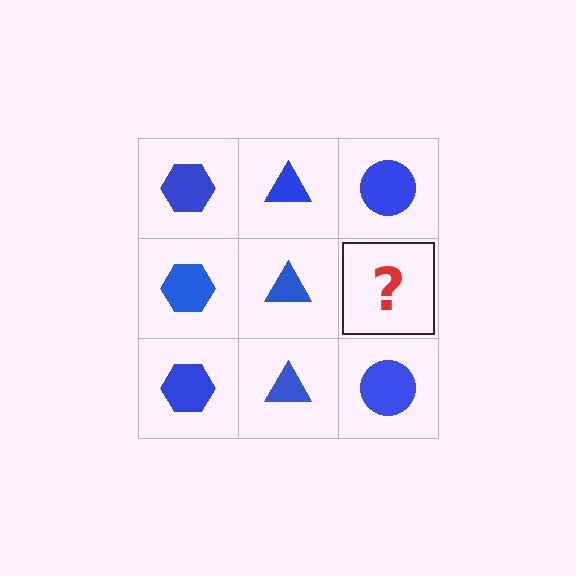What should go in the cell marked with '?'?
The missing cell should contain a blue circle.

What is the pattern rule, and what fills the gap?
The rule is that each column has a consistent shape. The gap should be filled with a blue circle.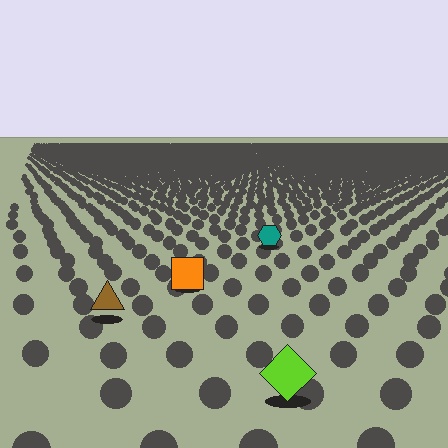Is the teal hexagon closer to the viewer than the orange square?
No. The orange square is closer — you can tell from the texture gradient: the ground texture is coarser near it.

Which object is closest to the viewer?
The lime diamond is closest. The texture marks near it are larger and more spread out.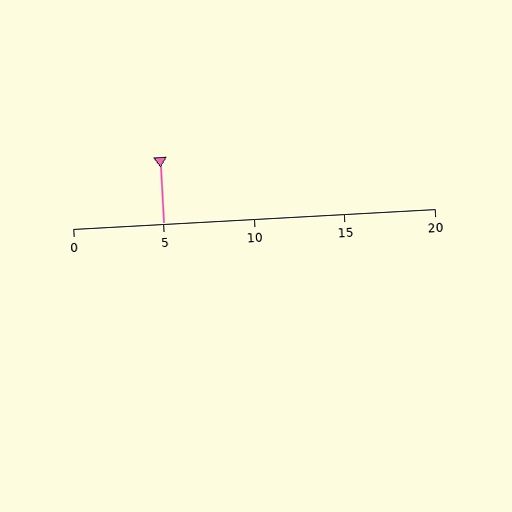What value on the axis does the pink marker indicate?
The marker indicates approximately 5.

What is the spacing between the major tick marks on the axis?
The major ticks are spaced 5 apart.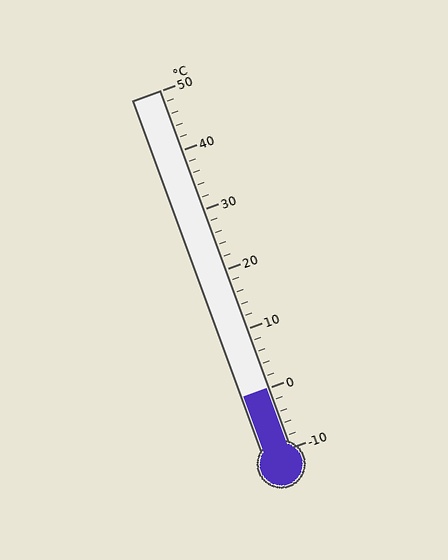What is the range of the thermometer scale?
The thermometer scale ranges from -10°C to 50°C.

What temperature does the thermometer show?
The thermometer shows approximately 0°C.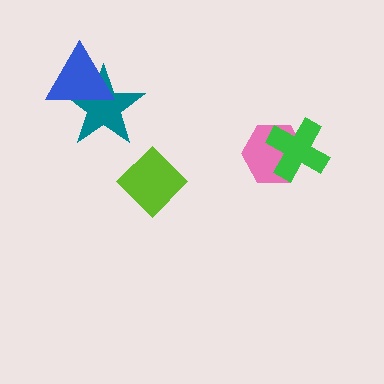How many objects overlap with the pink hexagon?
1 object overlaps with the pink hexagon.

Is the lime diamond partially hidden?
No, no other shape covers it.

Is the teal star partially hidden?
Yes, it is partially covered by another shape.